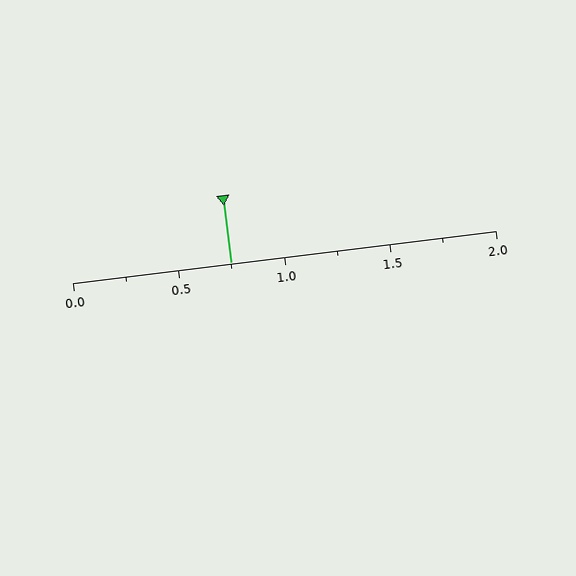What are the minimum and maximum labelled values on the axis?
The axis runs from 0.0 to 2.0.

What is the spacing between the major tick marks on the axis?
The major ticks are spaced 0.5 apart.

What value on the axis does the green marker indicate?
The marker indicates approximately 0.75.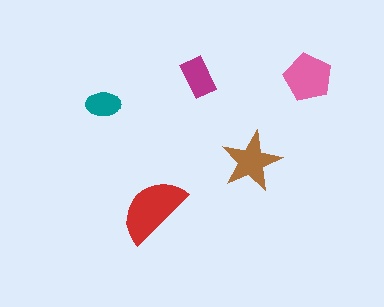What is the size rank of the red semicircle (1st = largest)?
1st.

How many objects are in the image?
There are 5 objects in the image.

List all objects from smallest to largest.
The teal ellipse, the magenta rectangle, the brown star, the pink pentagon, the red semicircle.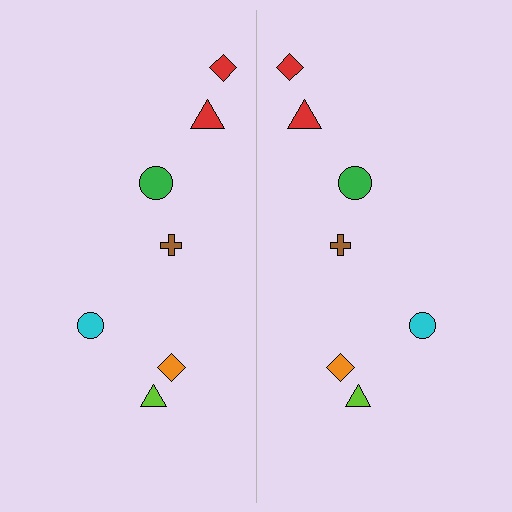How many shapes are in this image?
There are 14 shapes in this image.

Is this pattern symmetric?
Yes, this pattern has bilateral (reflection) symmetry.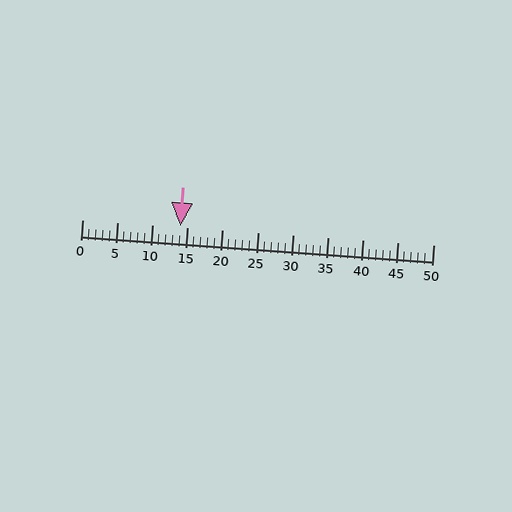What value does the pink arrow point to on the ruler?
The pink arrow points to approximately 14.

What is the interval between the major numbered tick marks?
The major tick marks are spaced 5 units apart.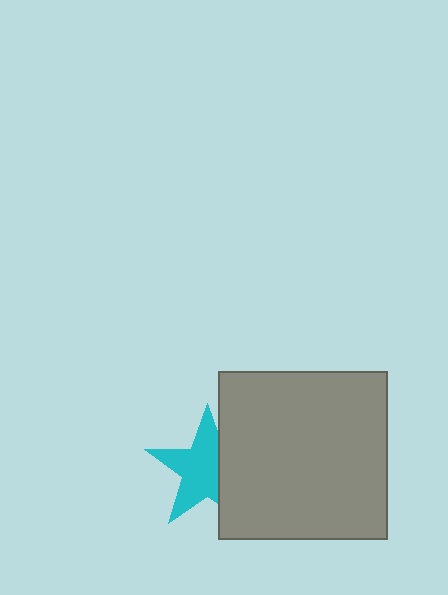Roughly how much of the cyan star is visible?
Most of it is visible (roughly 66%).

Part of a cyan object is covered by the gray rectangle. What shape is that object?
It is a star.